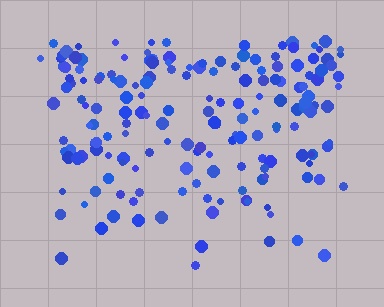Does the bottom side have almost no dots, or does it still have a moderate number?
Still a moderate number, just noticeably fewer than the top.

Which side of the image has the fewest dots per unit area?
The bottom.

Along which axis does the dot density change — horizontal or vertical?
Vertical.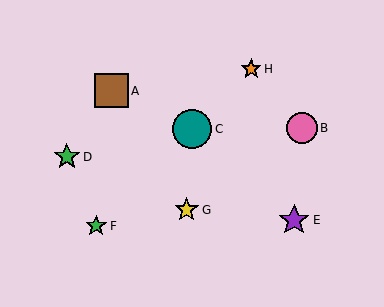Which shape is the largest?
The teal circle (labeled C) is the largest.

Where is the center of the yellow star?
The center of the yellow star is at (187, 210).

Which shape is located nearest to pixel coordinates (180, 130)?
The teal circle (labeled C) at (192, 129) is nearest to that location.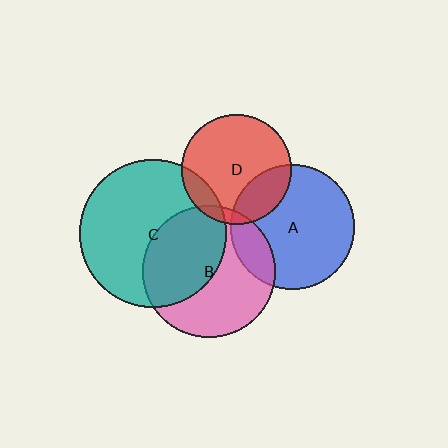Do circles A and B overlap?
Yes.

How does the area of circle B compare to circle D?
Approximately 1.4 times.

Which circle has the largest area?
Circle C (teal).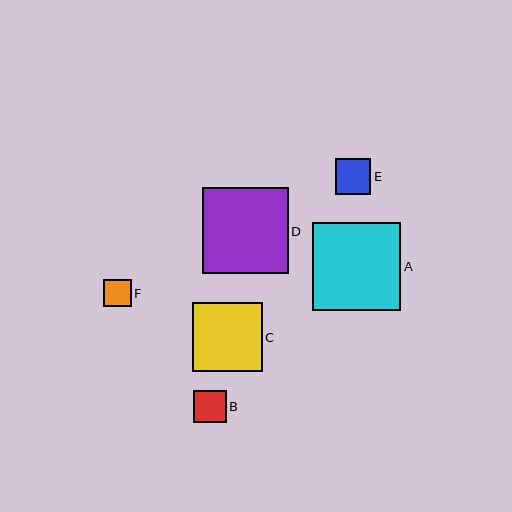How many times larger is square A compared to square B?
Square A is approximately 2.7 times the size of square B.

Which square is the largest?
Square A is the largest with a size of approximately 89 pixels.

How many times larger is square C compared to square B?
Square C is approximately 2.1 times the size of square B.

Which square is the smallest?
Square F is the smallest with a size of approximately 27 pixels.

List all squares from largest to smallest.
From largest to smallest: A, D, C, E, B, F.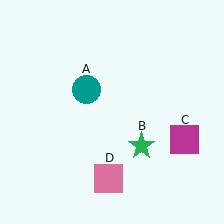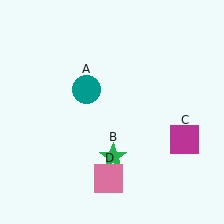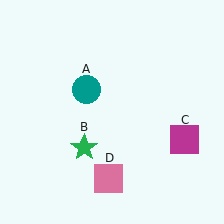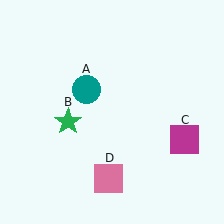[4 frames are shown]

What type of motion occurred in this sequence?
The green star (object B) rotated clockwise around the center of the scene.